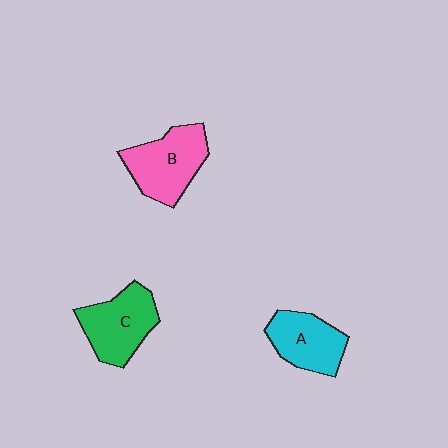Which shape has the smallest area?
Shape A (cyan).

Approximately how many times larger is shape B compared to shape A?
Approximately 1.2 times.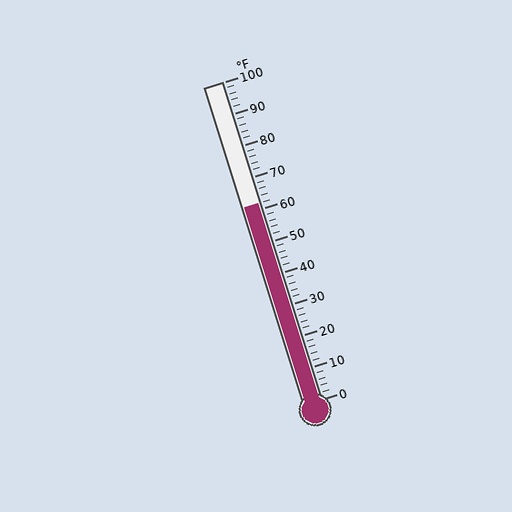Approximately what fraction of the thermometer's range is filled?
The thermometer is filled to approximately 60% of its range.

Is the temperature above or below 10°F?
The temperature is above 10°F.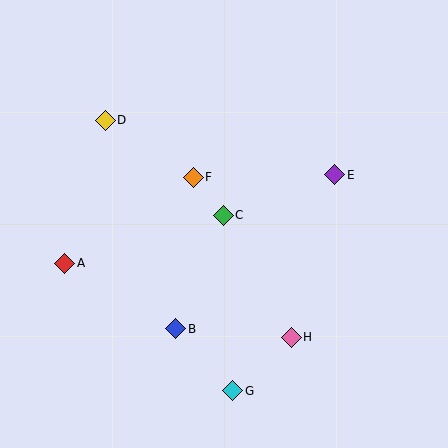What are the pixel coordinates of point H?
Point H is at (291, 337).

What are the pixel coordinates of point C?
Point C is at (223, 215).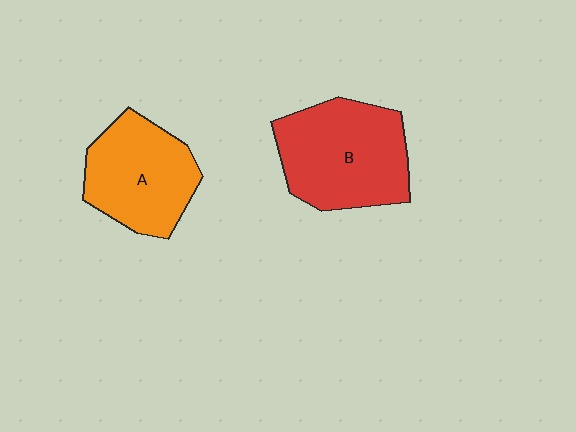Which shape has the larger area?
Shape B (red).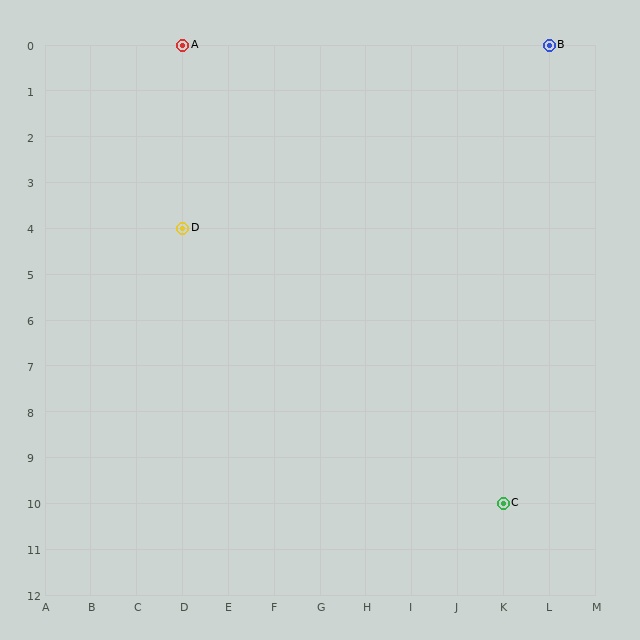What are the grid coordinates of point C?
Point C is at grid coordinates (K, 10).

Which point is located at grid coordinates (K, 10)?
Point C is at (K, 10).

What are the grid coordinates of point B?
Point B is at grid coordinates (L, 0).